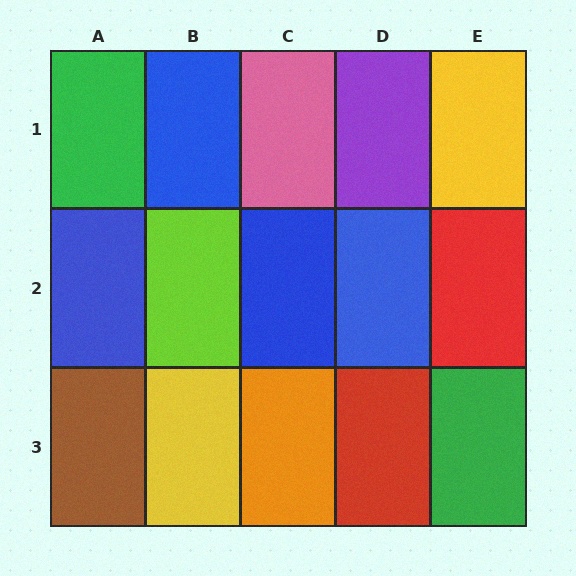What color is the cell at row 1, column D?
Purple.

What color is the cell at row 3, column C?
Orange.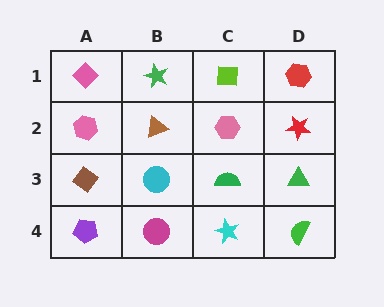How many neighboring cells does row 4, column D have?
2.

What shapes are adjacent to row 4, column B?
A cyan circle (row 3, column B), a purple pentagon (row 4, column A), a cyan star (row 4, column C).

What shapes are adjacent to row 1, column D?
A red star (row 2, column D), a lime square (row 1, column C).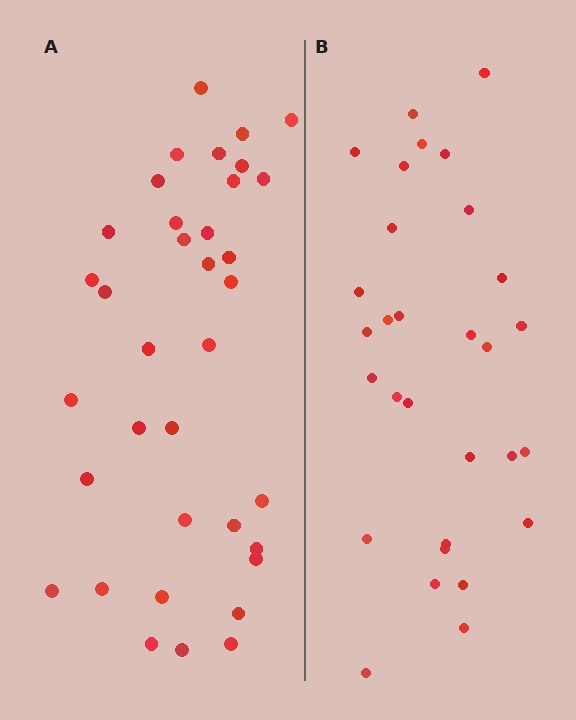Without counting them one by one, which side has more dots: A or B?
Region A (the left region) has more dots.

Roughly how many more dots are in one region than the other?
Region A has about 6 more dots than region B.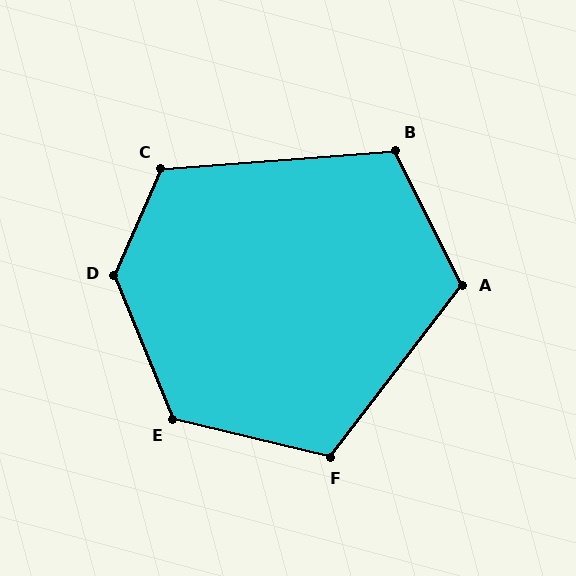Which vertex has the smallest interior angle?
B, at approximately 112 degrees.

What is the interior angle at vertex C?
Approximately 118 degrees (obtuse).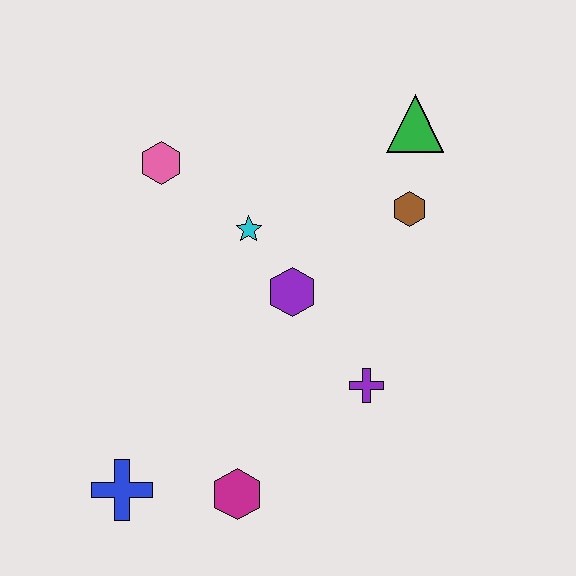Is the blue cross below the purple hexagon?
Yes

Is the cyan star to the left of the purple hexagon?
Yes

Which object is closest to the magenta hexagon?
The blue cross is closest to the magenta hexagon.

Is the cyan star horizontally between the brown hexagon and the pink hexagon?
Yes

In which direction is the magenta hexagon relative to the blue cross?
The magenta hexagon is to the right of the blue cross.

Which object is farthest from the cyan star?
The blue cross is farthest from the cyan star.